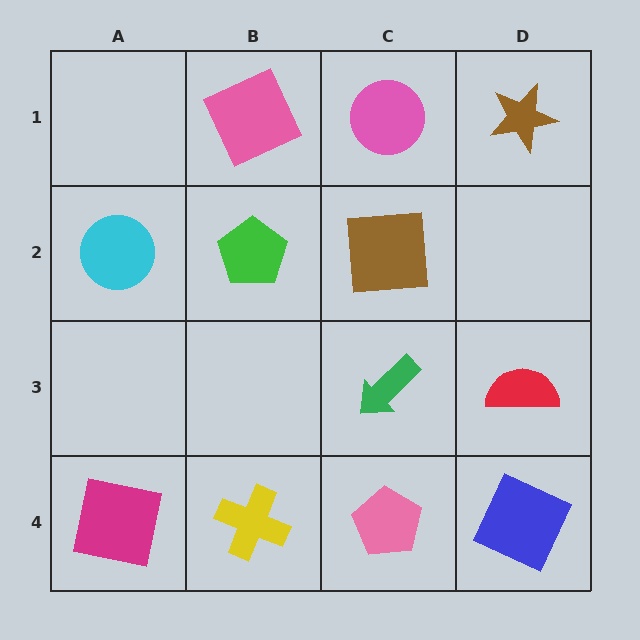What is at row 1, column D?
A brown star.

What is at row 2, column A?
A cyan circle.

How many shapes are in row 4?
4 shapes.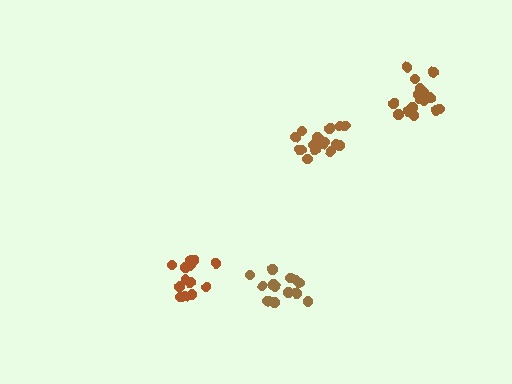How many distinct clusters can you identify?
There are 4 distinct clusters.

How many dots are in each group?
Group 1: 19 dots, Group 2: 16 dots, Group 3: 14 dots, Group 4: 15 dots (64 total).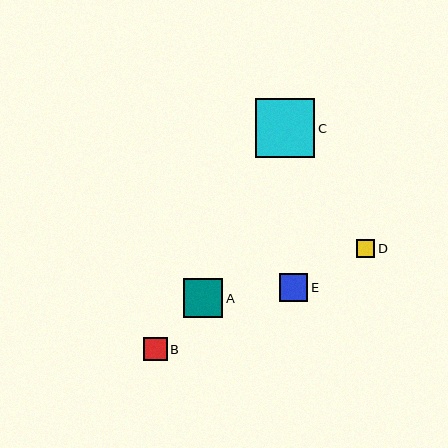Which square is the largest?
Square C is the largest with a size of approximately 59 pixels.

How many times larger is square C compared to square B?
Square C is approximately 2.5 times the size of square B.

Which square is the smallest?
Square D is the smallest with a size of approximately 18 pixels.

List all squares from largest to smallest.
From largest to smallest: C, A, E, B, D.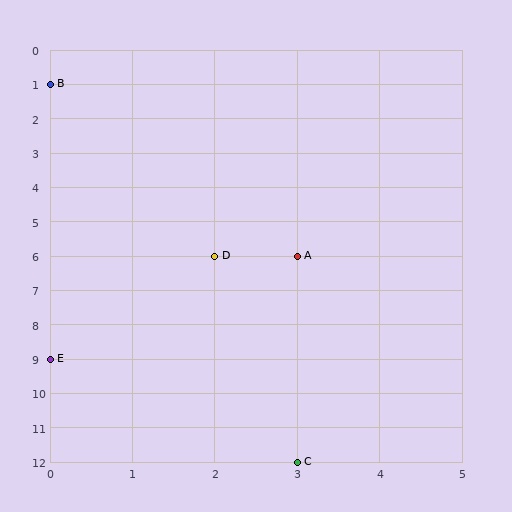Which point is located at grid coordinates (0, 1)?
Point B is at (0, 1).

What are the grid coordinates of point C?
Point C is at grid coordinates (3, 12).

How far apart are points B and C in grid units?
Points B and C are 3 columns and 11 rows apart (about 11.4 grid units diagonally).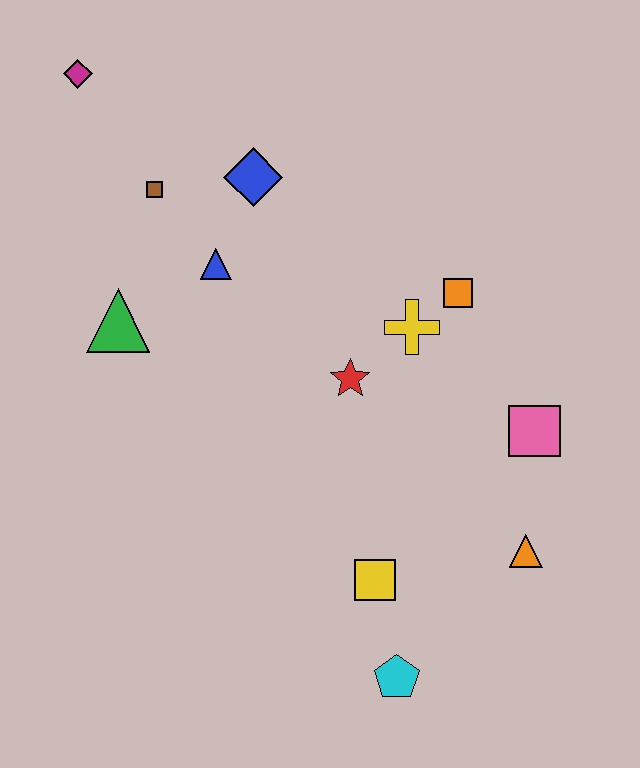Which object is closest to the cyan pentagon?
The yellow square is closest to the cyan pentagon.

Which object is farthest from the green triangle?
The orange triangle is farthest from the green triangle.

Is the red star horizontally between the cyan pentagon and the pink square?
No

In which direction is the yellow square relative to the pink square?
The yellow square is to the left of the pink square.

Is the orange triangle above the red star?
No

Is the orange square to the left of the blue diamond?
No